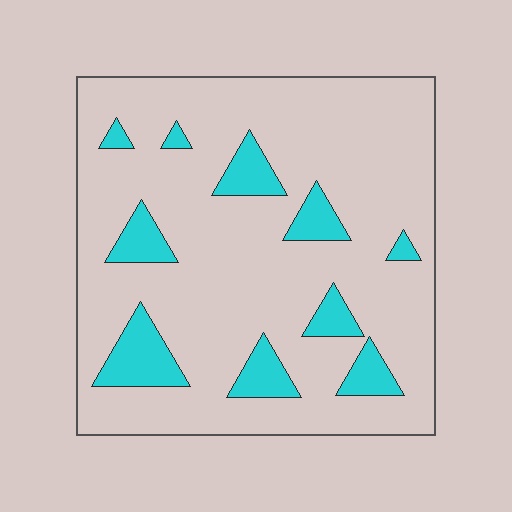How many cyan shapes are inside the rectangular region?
10.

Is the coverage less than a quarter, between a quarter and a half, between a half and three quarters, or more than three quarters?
Less than a quarter.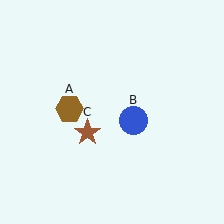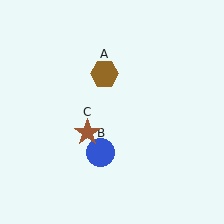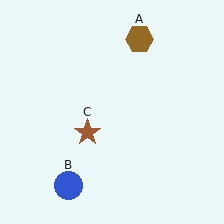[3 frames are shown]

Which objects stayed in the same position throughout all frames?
Brown star (object C) remained stationary.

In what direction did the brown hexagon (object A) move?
The brown hexagon (object A) moved up and to the right.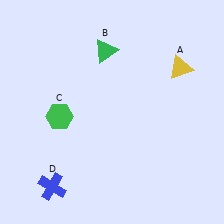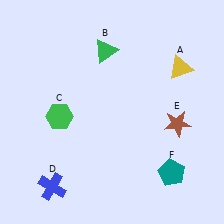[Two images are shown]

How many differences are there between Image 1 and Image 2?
There are 2 differences between the two images.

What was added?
A brown star (E), a teal pentagon (F) were added in Image 2.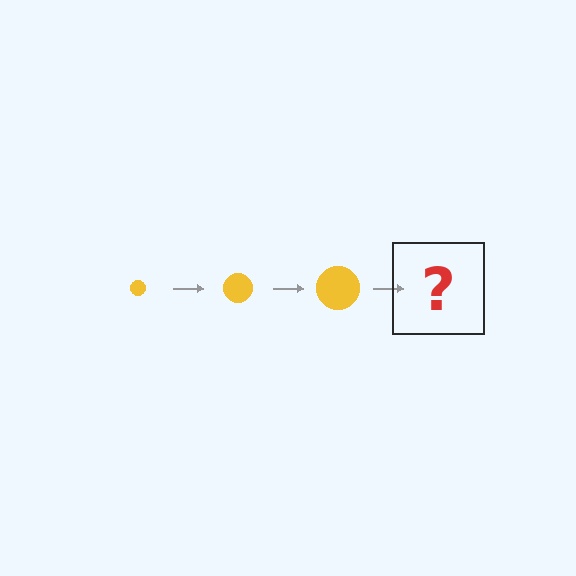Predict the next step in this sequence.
The next step is a yellow circle, larger than the previous one.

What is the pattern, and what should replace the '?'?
The pattern is that the circle gets progressively larger each step. The '?' should be a yellow circle, larger than the previous one.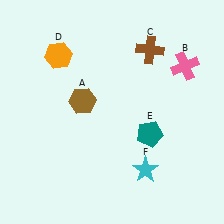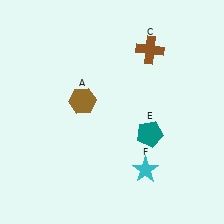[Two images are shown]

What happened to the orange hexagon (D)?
The orange hexagon (D) was removed in Image 2. It was in the top-left area of Image 1.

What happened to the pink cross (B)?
The pink cross (B) was removed in Image 2. It was in the top-right area of Image 1.